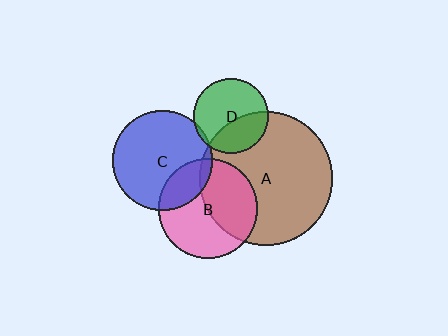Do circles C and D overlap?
Yes.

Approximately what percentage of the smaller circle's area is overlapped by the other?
Approximately 5%.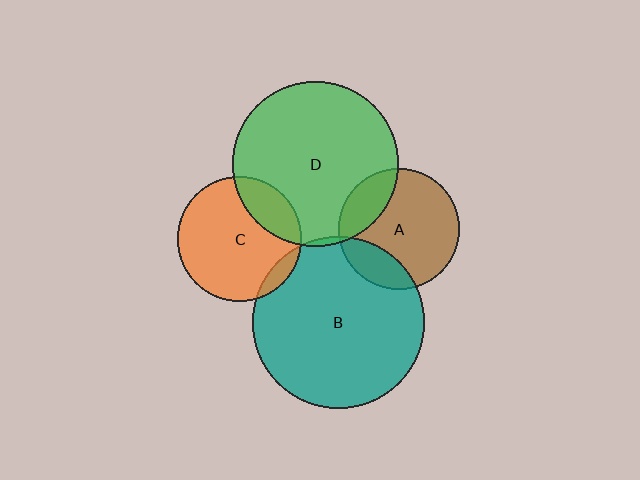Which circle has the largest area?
Circle B (teal).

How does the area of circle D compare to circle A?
Approximately 1.9 times.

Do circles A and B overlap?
Yes.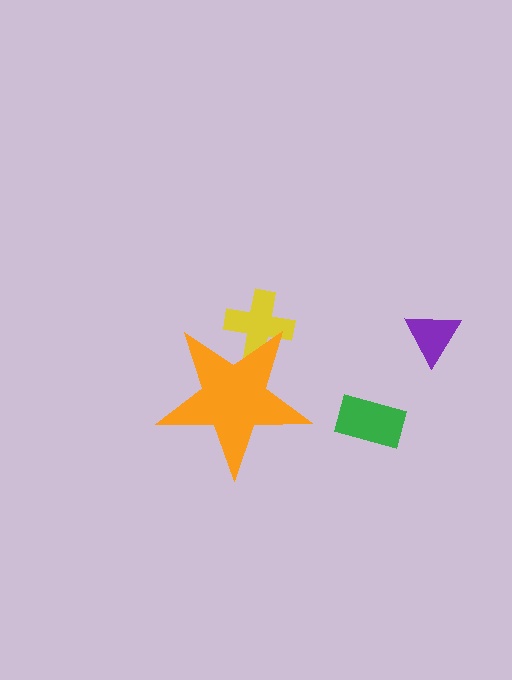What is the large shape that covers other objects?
An orange star.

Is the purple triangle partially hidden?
No, the purple triangle is fully visible.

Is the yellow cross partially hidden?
Yes, the yellow cross is partially hidden behind the orange star.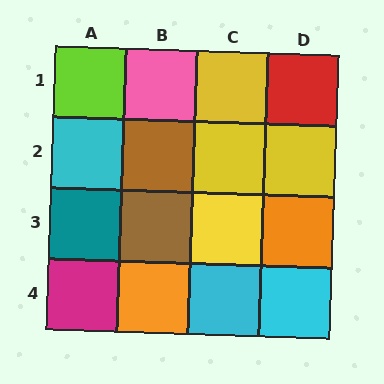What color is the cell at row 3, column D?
Orange.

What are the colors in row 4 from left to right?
Magenta, orange, cyan, cyan.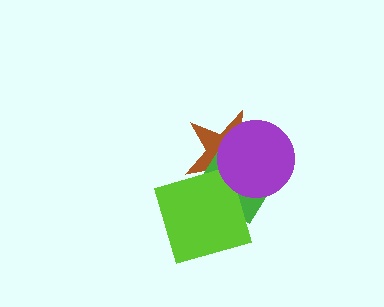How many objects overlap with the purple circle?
2 objects overlap with the purple circle.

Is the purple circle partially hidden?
No, no other shape covers it.